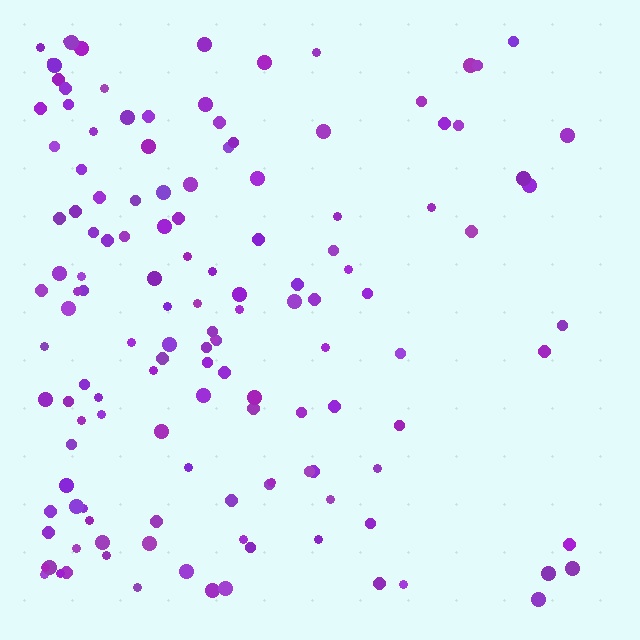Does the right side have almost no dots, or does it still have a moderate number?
Still a moderate number, just noticeably fewer than the left.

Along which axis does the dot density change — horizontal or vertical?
Horizontal.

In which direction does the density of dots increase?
From right to left, with the left side densest.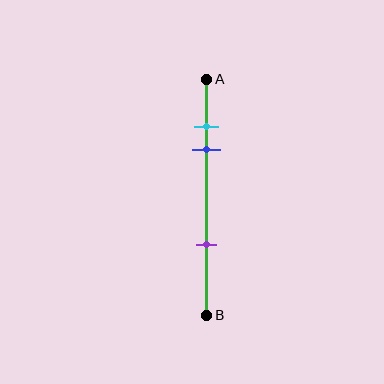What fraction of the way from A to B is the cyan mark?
The cyan mark is approximately 20% (0.2) of the way from A to B.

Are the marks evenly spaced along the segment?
No, the marks are not evenly spaced.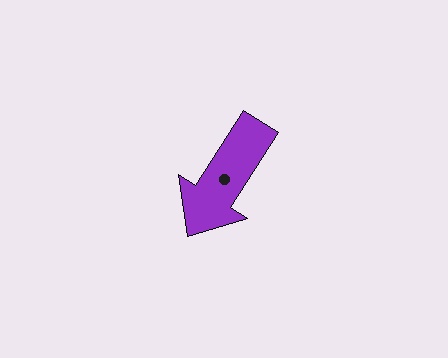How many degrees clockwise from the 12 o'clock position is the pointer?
Approximately 213 degrees.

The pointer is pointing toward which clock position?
Roughly 7 o'clock.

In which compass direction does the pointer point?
Southwest.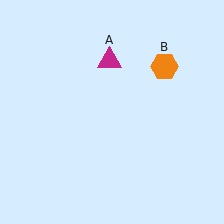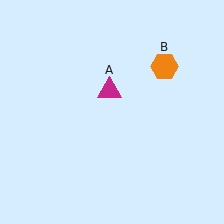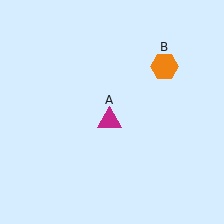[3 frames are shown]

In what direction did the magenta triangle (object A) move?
The magenta triangle (object A) moved down.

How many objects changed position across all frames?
1 object changed position: magenta triangle (object A).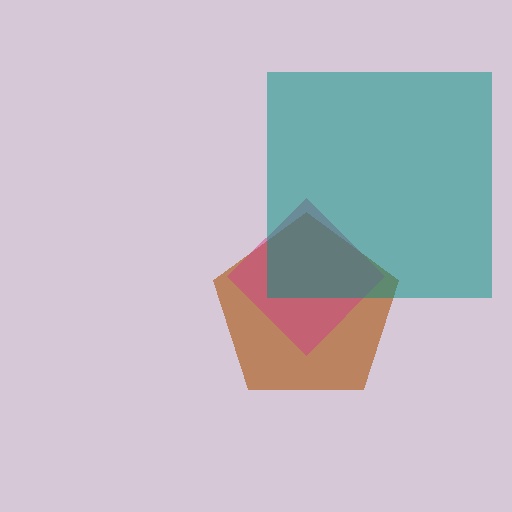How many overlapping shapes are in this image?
There are 3 overlapping shapes in the image.